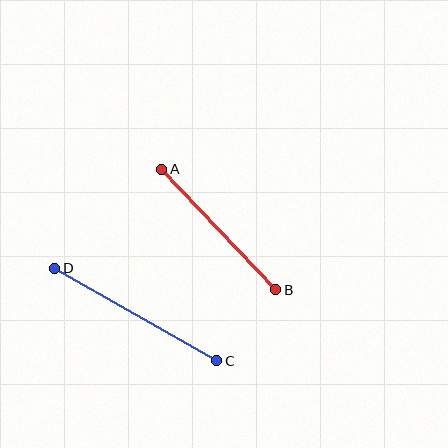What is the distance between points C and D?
The distance is approximately 187 pixels.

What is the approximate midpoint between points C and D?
The midpoint is at approximately (136, 315) pixels.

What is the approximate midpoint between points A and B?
The midpoint is at approximately (219, 229) pixels.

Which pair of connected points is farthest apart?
Points C and D are farthest apart.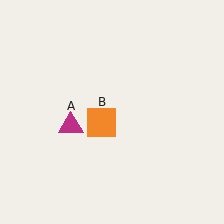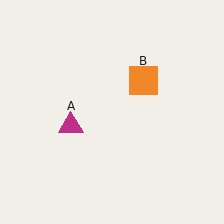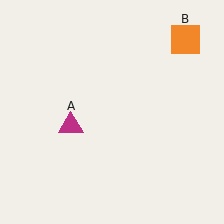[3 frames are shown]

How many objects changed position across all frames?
1 object changed position: orange square (object B).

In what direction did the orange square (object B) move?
The orange square (object B) moved up and to the right.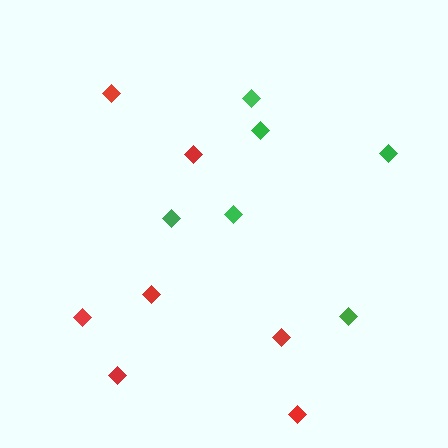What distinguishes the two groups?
There are 2 groups: one group of red diamonds (7) and one group of green diamonds (6).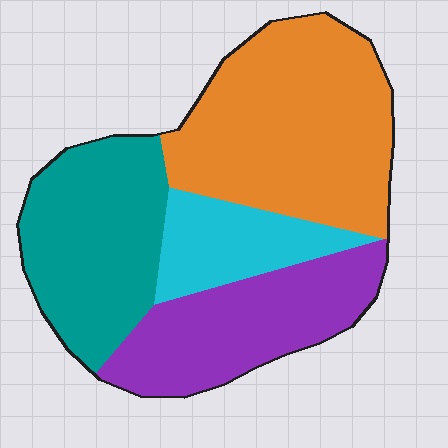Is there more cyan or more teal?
Teal.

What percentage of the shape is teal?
Teal covers around 25% of the shape.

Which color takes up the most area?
Orange, at roughly 35%.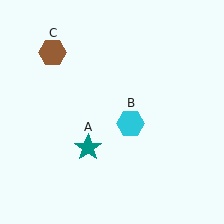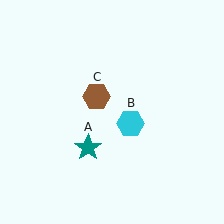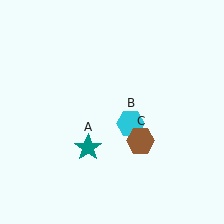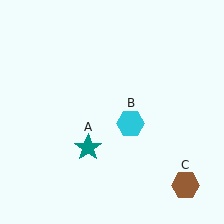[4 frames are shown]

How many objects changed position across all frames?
1 object changed position: brown hexagon (object C).